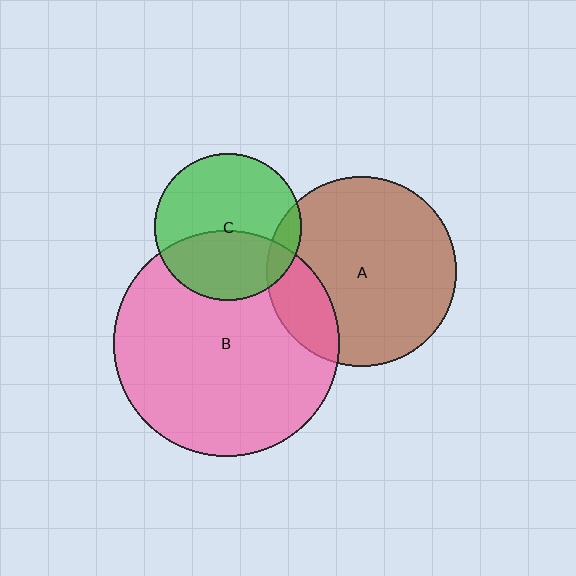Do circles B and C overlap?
Yes.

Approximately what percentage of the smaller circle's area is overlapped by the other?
Approximately 40%.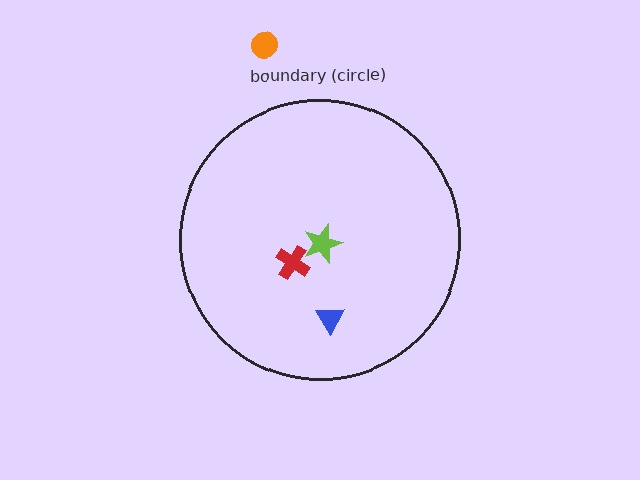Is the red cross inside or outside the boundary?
Inside.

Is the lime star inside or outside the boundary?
Inside.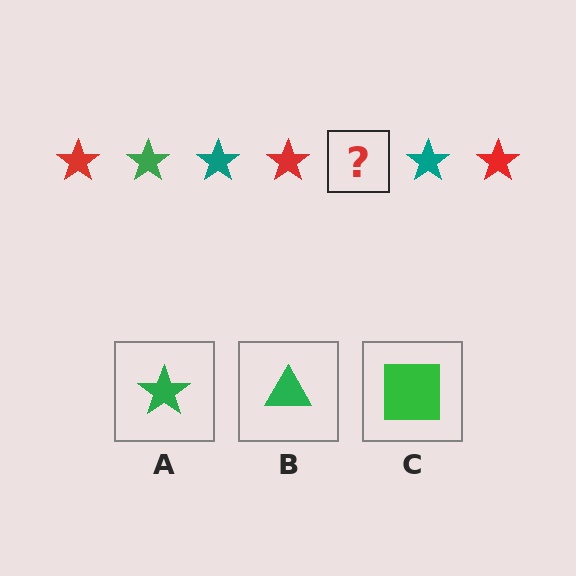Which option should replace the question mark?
Option A.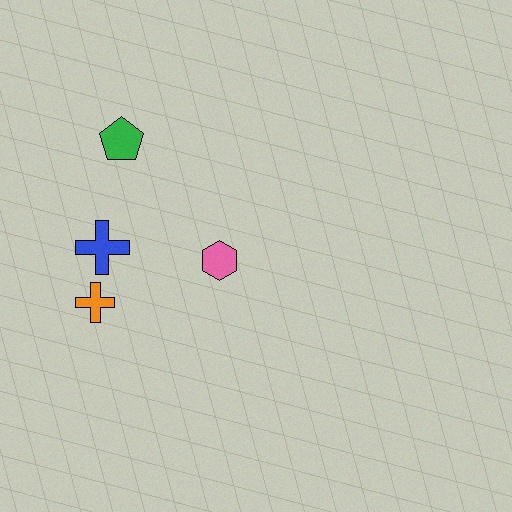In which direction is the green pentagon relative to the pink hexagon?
The green pentagon is above the pink hexagon.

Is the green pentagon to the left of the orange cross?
No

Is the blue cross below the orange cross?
No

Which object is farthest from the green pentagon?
The orange cross is farthest from the green pentagon.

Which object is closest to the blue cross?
The orange cross is closest to the blue cross.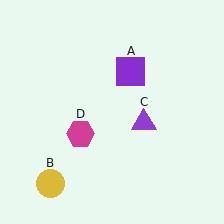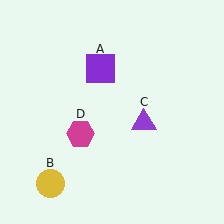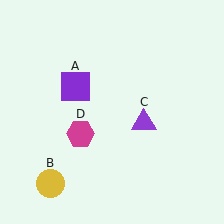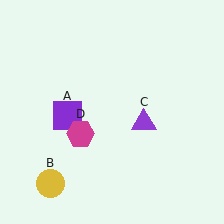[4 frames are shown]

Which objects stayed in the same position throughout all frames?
Yellow circle (object B) and purple triangle (object C) and magenta hexagon (object D) remained stationary.